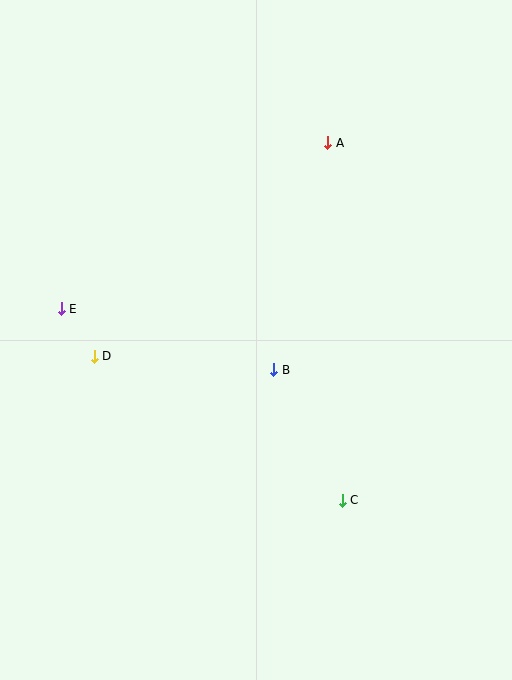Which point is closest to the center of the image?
Point B at (274, 370) is closest to the center.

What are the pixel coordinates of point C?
Point C is at (342, 500).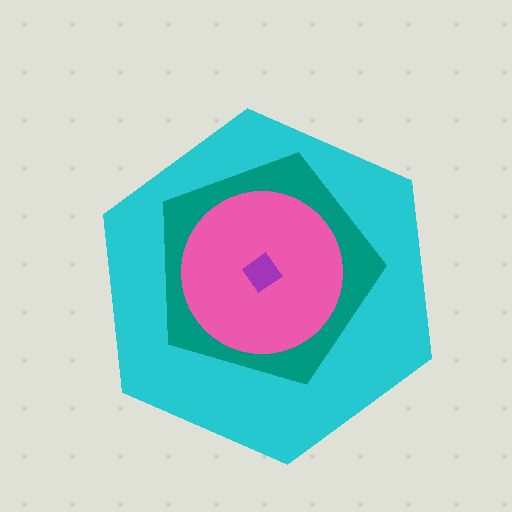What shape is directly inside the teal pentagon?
The pink circle.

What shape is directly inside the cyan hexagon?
The teal pentagon.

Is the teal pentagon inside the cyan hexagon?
Yes.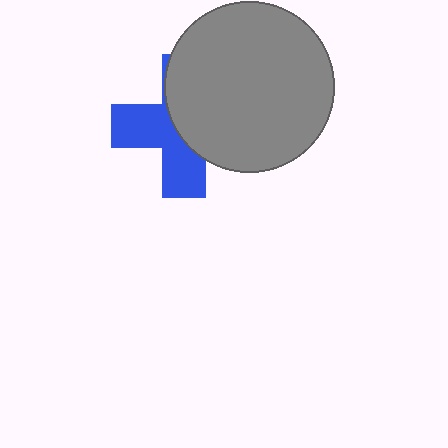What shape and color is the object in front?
The object in front is a gray circle.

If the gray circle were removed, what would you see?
You would see the complete blue cross.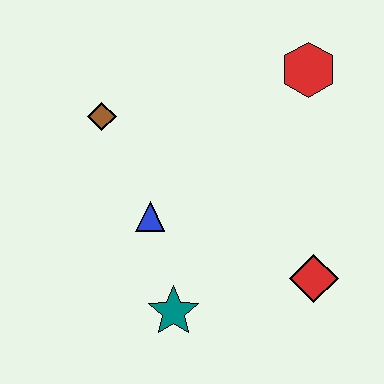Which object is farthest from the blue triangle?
The red hexagon is farthest from the blue triangle.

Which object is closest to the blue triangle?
The teal star is closest to the blue triangle.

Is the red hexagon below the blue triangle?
No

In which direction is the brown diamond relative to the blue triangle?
The brown diamond is above the blue triangle.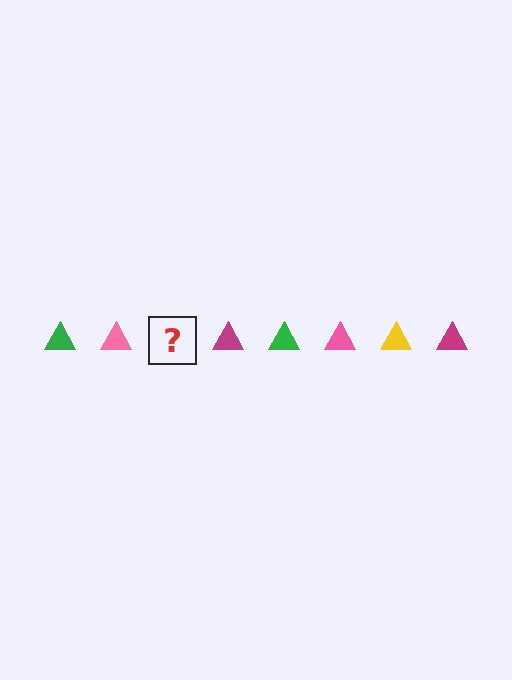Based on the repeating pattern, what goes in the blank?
The blank should be a yellow triangle.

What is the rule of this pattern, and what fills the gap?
The rule is that the pattern cycles through green, pink, yellow, magenta triangles. The gap should be filled with a yellow triangle.